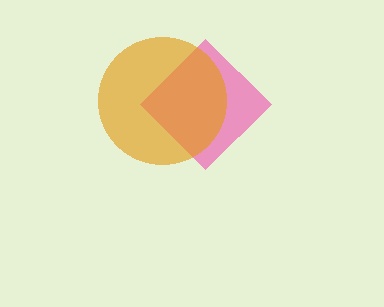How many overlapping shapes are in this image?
There are 2 overlapping shapes in the image.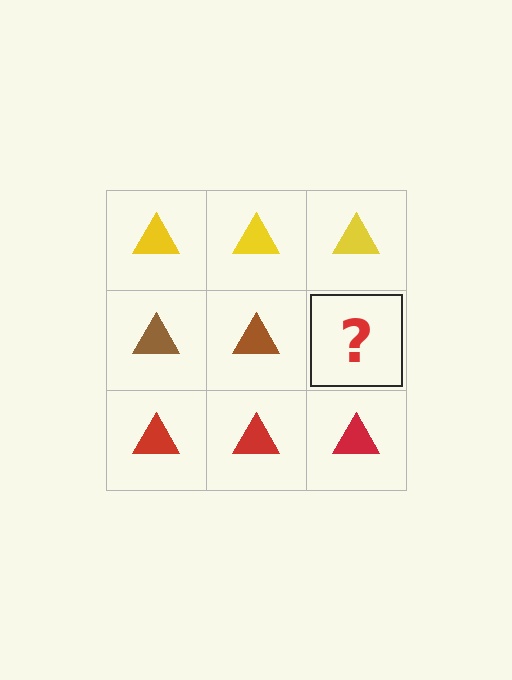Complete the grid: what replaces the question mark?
The question mark should be replaced with a brown triangle.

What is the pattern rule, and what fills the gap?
The rule is that each row has a consistent color. The gap should be filled with a brown triangle.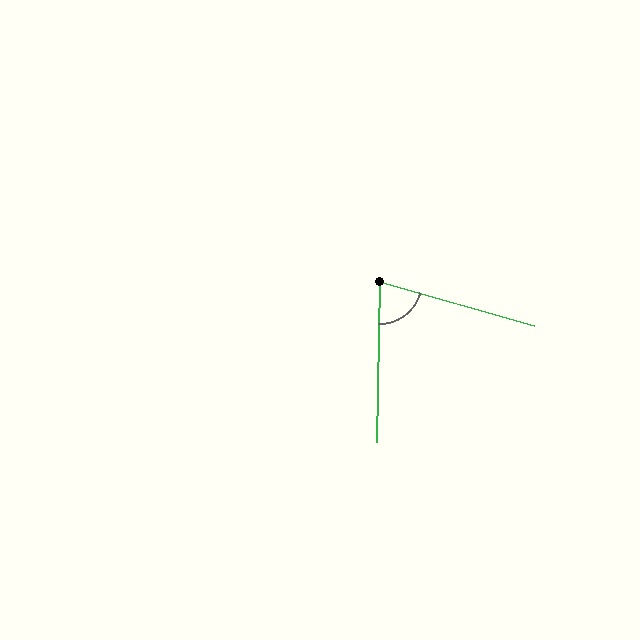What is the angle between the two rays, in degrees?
Approximately 75 degrees.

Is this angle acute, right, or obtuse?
It is acute.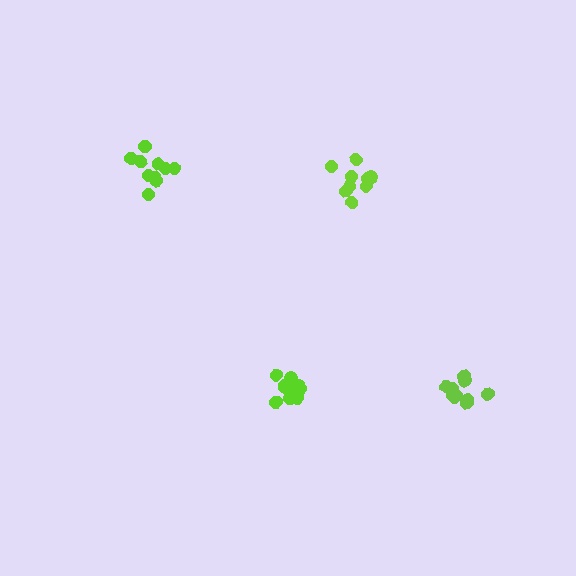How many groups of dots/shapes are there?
There are 4 groups.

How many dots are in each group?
Group 1: 11 dots, Group 2: 9 dots, Group 3: 10 dots, Group 4: 10 dots (40 total).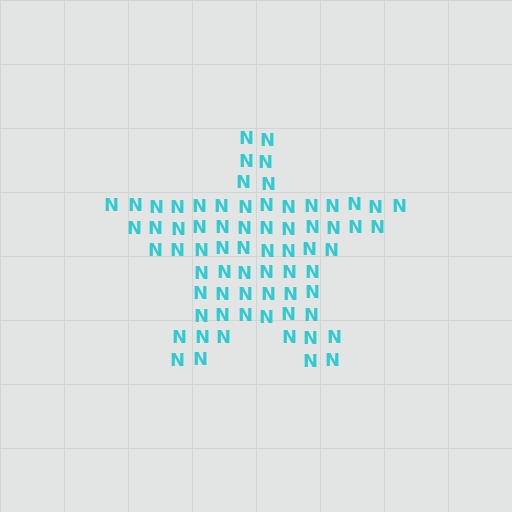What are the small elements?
The small elements are letter N's.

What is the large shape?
The large shape is a star.